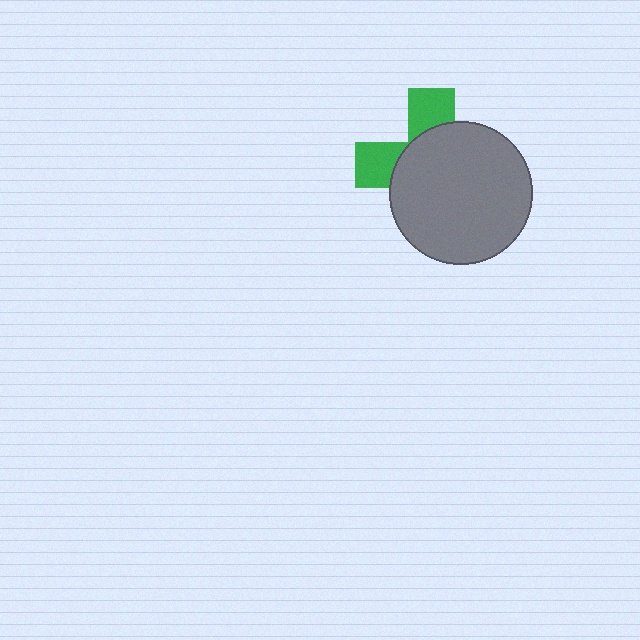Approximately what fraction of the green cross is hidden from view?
Roughly 68% of the green cross is hidden behind the gray circle.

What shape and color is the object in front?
The object in front is a gray circle.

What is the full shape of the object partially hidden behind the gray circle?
The partially hidden object is a green cross.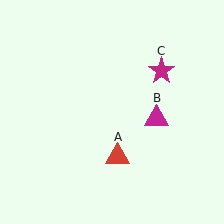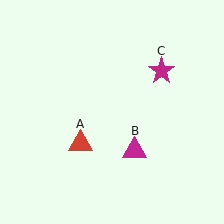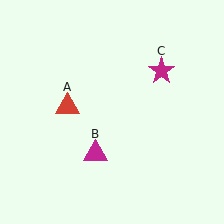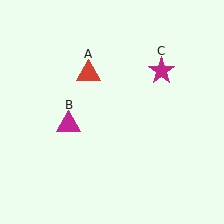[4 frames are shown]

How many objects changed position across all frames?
2 objects changed position: red triangle (object A), magenta triangle (object B).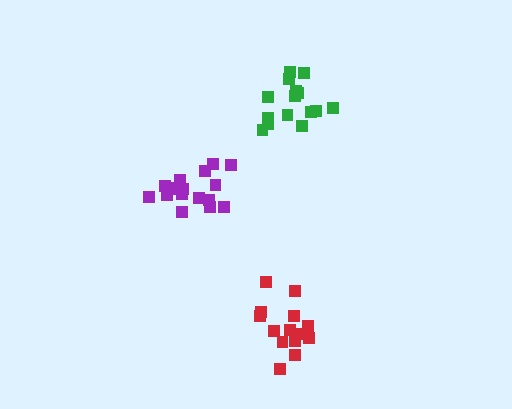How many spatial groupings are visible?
There are 3 spatial groupings.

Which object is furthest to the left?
The purple cluster is leftmost.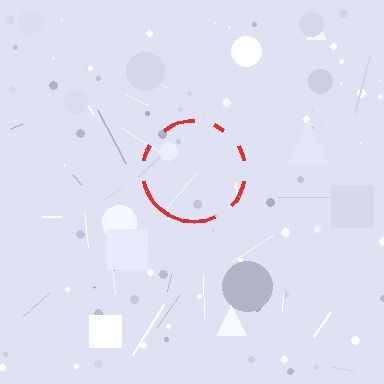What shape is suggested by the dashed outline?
The dashed outline suggests a circle.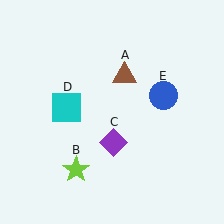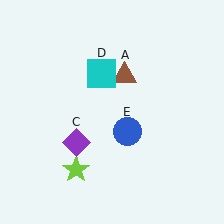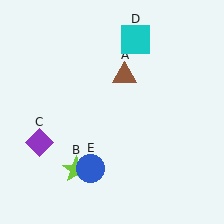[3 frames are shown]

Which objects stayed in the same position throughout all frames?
Brown triangle (object A) and lime star (object B) remained stationary.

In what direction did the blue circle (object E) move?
The blue circle (object E) moved down and to the left.